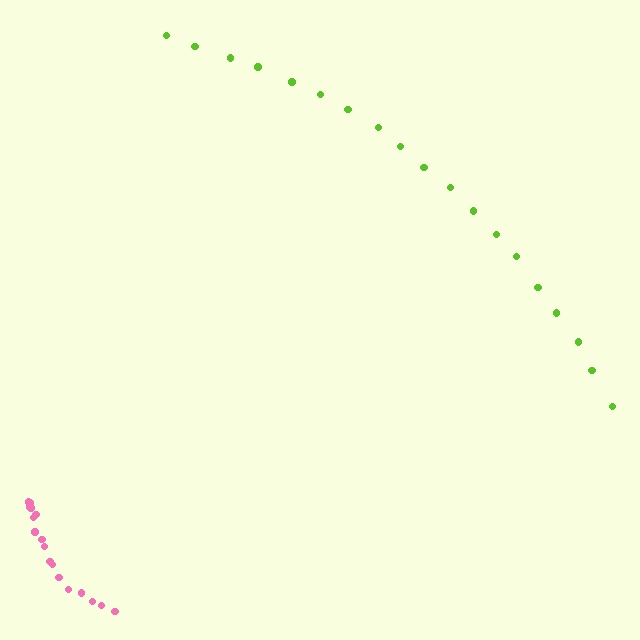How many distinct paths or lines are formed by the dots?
There are 2 distinct paths.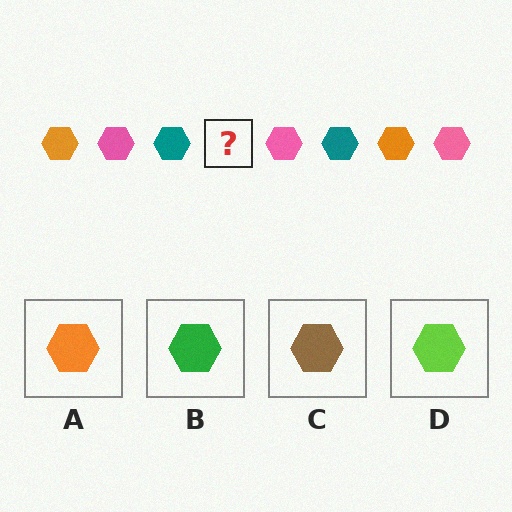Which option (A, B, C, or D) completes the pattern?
A.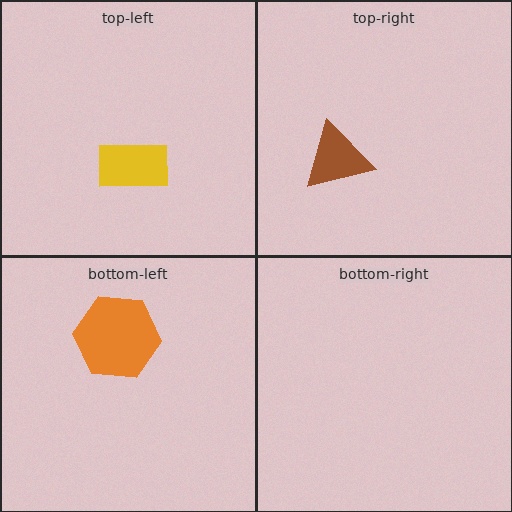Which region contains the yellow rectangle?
The top-left region.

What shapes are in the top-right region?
The brown triangle.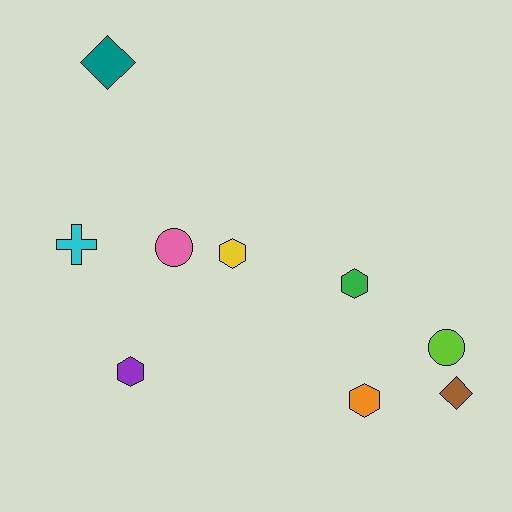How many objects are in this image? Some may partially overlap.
There are 9 objects.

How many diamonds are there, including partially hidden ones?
There are 2 diamonds.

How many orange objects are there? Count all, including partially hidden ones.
There is 1 orange object.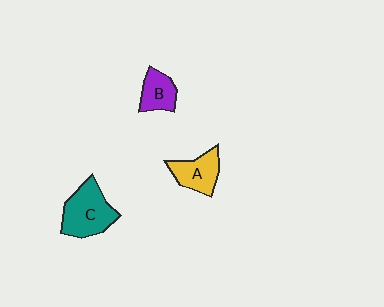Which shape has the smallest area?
Shape B (purple).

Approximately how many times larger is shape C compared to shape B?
Approximately 1.8 times.